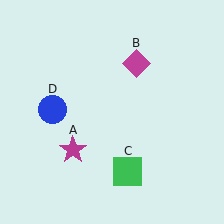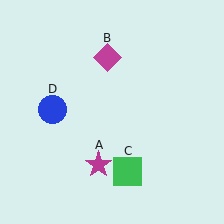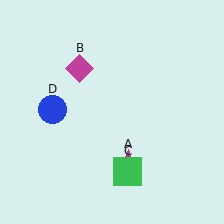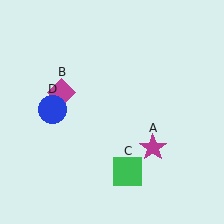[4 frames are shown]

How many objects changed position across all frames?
2 objects changed position: magenta star (object A), magenta diamond (object B).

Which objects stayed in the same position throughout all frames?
Green square (object C) and blue circle (object D) remained stationary.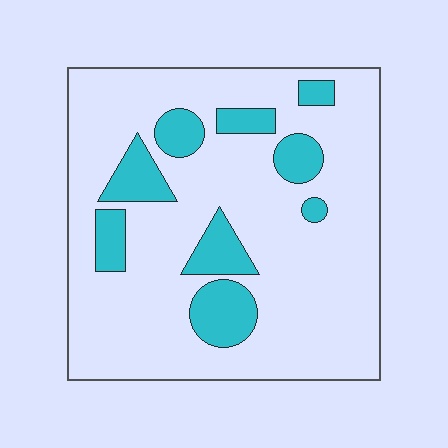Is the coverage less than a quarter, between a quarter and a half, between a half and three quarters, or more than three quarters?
Less than a quarter.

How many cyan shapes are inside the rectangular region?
9.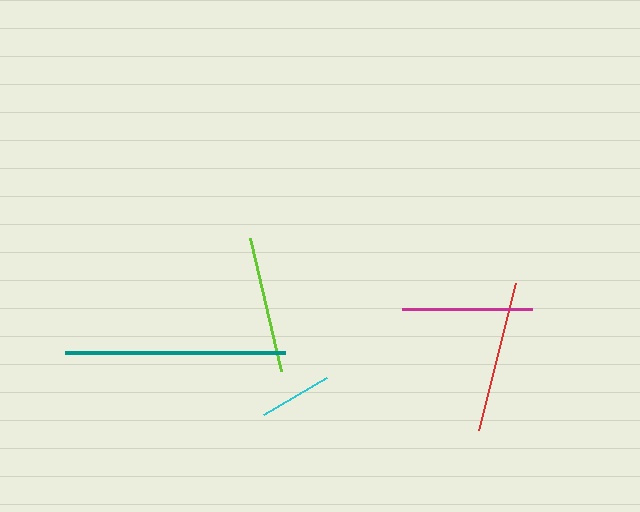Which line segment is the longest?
The teal line is the longest at approximately 219 pixels.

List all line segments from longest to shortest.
From longest to shortest: teal, red, lime, magenta, cyan.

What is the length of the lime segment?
The lime segment is approximately 136 pixels long.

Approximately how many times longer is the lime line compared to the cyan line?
The lime line is approximately 1.9 times the length of the cyan line.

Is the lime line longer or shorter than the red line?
The red line is longer than the lime line.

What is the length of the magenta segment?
The magenta segment is approximately 130 pixels long.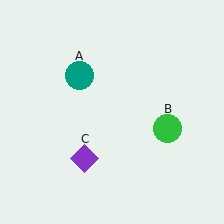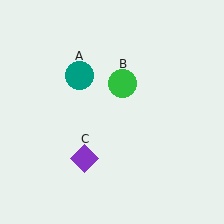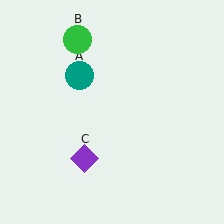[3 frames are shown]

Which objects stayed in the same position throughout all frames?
Teal circle (object A) and purple diamond (object C) remained stationary.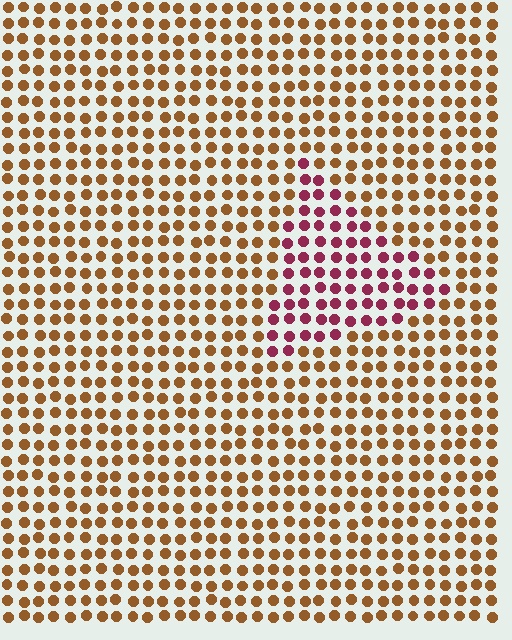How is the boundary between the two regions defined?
The boundary is defined purely by a slight shift in hue (about 53 degrees). Spacing, size, and orientation are identical on both sides.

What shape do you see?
I see a triangle.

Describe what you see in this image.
The image is filled with small brown elements in a uniform arrangement. A triangle-shaped region is visible where the elements are tinted to a slightly different hue, forming a subtle color boundary.